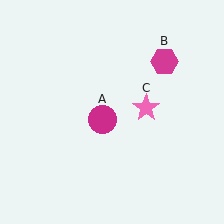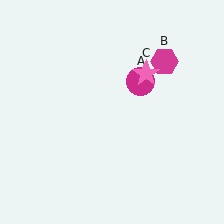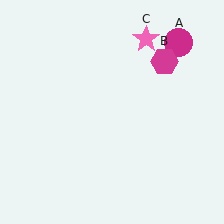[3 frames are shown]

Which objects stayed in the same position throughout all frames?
Magenta hexagon (object B) remained stationary.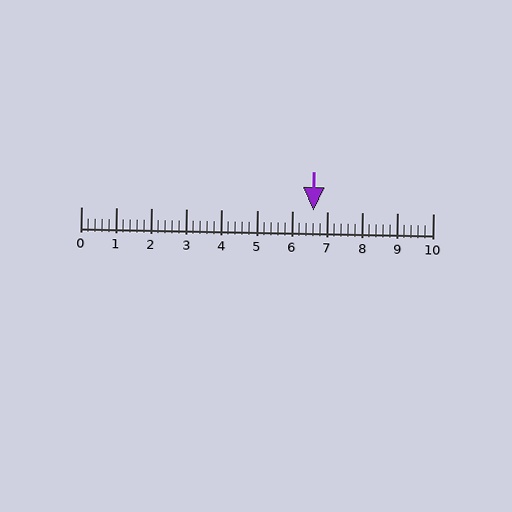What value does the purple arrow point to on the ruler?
The purple arrow points to approximately 6.6.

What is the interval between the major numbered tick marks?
The major tick marks are spaced 1 units apart.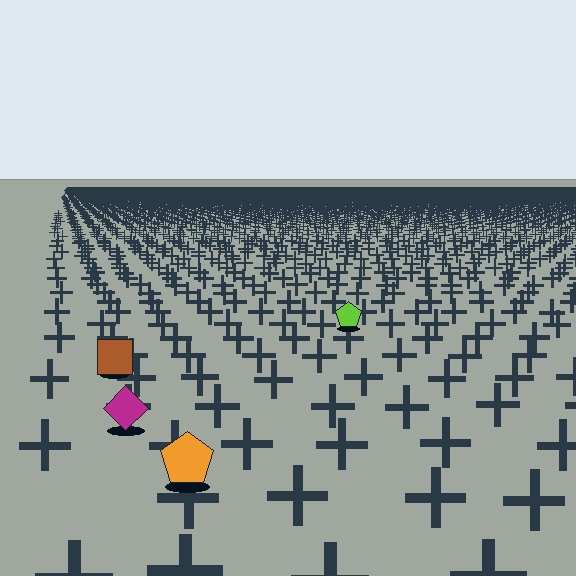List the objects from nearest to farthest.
From nearest to farthest: the orange pentagon, the magenta diamond, the brown square, the lime pentagon.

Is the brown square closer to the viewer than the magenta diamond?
No. The magenta diamond is closer — you can tell from the texture gradient: the ground texture is coarser near it.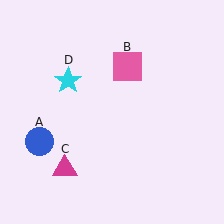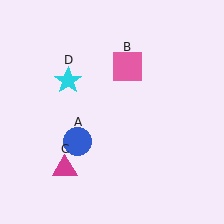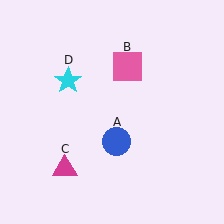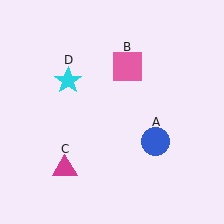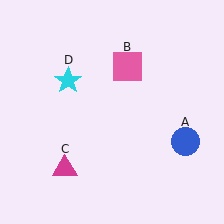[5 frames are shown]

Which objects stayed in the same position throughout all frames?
Pink square (object B) and magenta triangle (object C) and cyan star (object D) remained stationary.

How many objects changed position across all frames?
1 object changed position: blue circle (object A).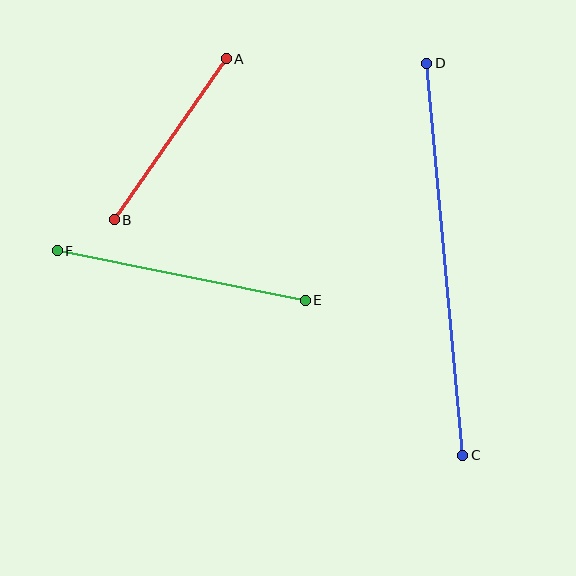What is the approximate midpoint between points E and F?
The midpoint is at approximately (181, 275) pixels.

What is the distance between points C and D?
The distance is approximately 394 pixels.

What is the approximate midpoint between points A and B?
The midpoint is at approximately (170, 139) pixels.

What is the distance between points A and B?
The distance is approximately 196 pixels.